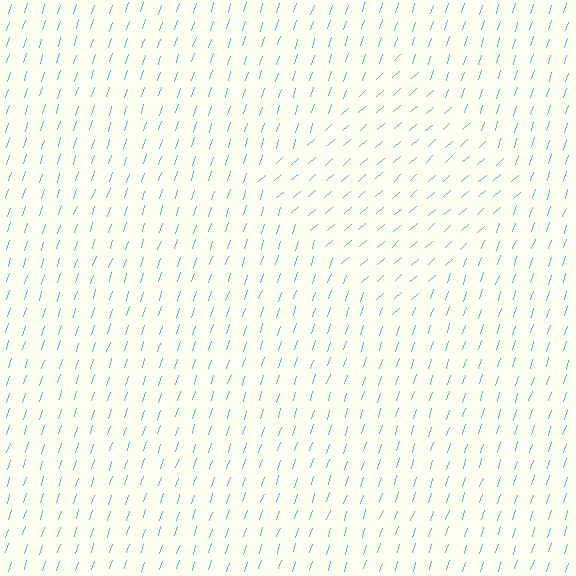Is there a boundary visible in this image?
Yes, there is a texture boundary formed by a change in line orientation.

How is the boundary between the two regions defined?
The boundary is defined purely by a change in line orientation (approximately 31 degrees difference). All lines are the same color and thickness.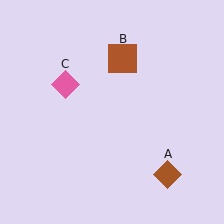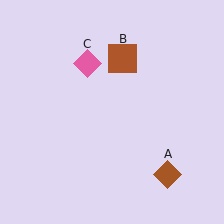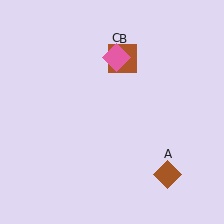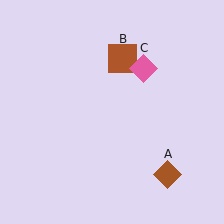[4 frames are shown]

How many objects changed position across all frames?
1 object changed position: pink diamond (object C).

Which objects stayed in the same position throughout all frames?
Brown diamond (object A) and brown square (object B) remained stationary.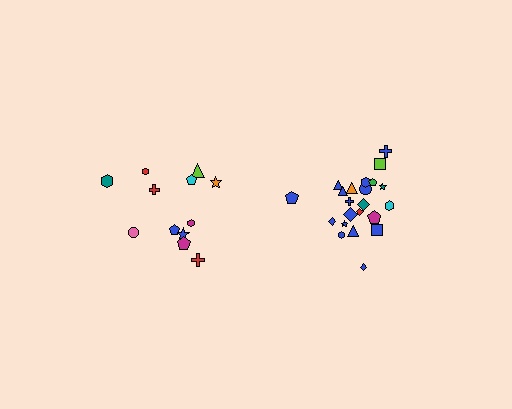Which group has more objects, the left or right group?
The right group.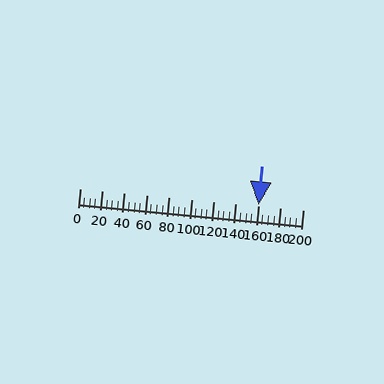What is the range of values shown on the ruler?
The ruler shows values from 0 to 200.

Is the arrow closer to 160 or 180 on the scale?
The arrow is closer to 160.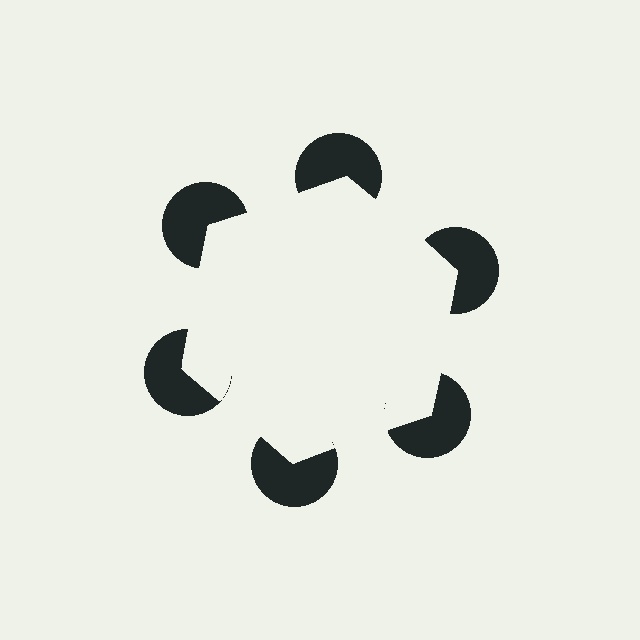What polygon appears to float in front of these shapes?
An illusory hexagon — its edges are inferred from the aligned wedge cuts in the pac-man discs, not physically drawn.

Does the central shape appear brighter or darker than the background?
It typically appears slightly brighter than the background, even though no actual brightness change is drawn.